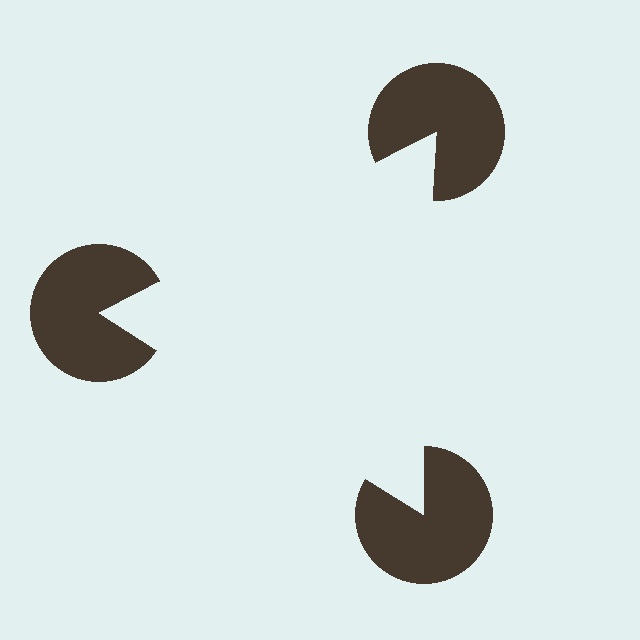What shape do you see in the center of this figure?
An illusory triangle — its edges are inferred from the aligned wedge cuts in the pac-man discs, not physically drawn.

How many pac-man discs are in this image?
There are 3 — one at each vertex of the illusory triangle.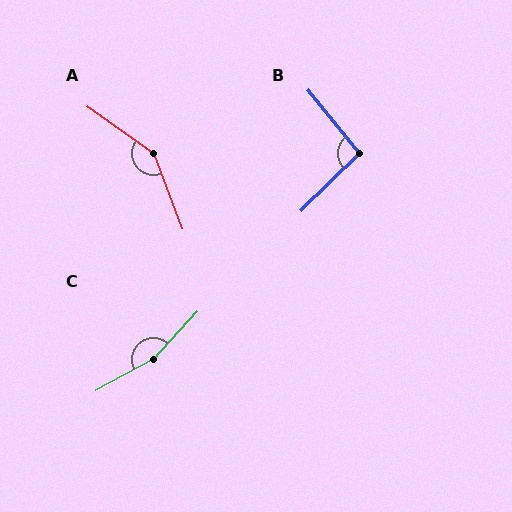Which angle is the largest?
C, at approximately 161 degrees.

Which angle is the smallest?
B, at approximately 95 degrees.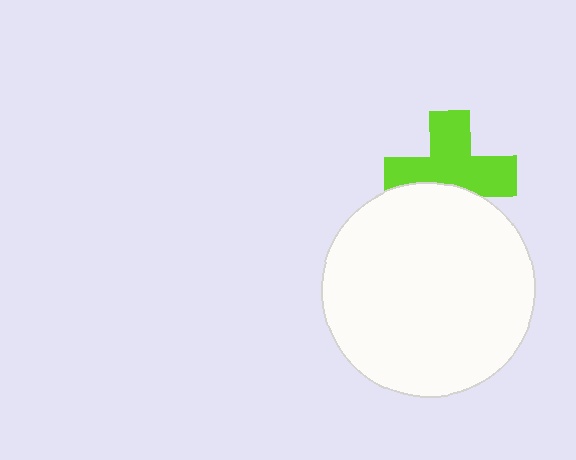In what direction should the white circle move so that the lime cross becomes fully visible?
The white circle should move down. That is the shortest direction to clear the overlap and leave the lime cross fully visible.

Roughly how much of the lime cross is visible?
Most of it is visible (roughly 67%).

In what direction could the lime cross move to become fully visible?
The lime cross could move up. That would shift it out from behind the white circle entirely.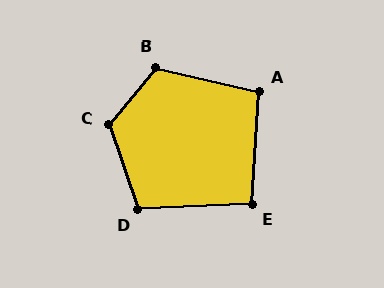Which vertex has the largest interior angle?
C, at approximately 123 degrees.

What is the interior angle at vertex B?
Approximately 115 degrees (obtuse).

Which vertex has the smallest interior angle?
E, at approximately 96 degrees.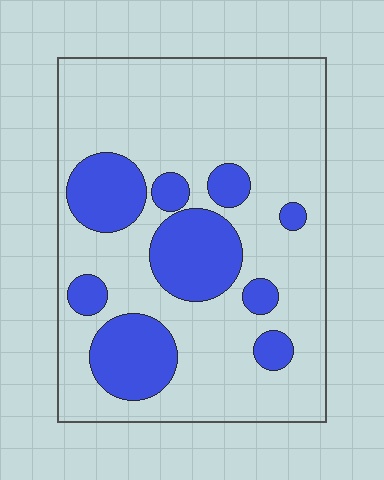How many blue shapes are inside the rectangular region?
9.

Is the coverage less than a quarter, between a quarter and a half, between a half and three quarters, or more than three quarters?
Between a quarter and a half.